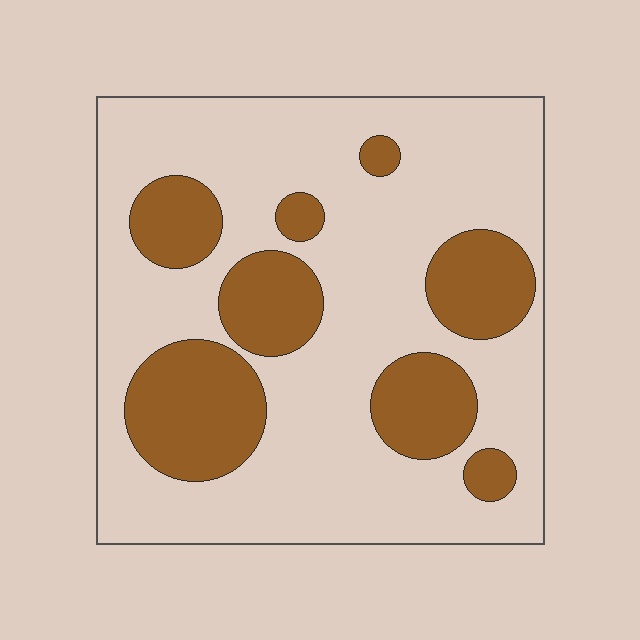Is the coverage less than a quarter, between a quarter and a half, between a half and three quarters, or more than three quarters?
Between a quarter and a half.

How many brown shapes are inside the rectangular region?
8.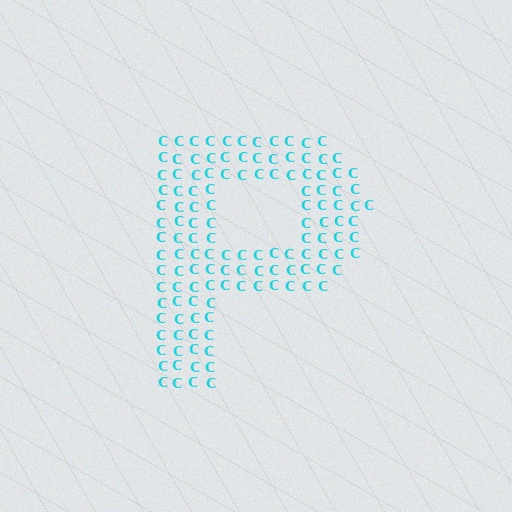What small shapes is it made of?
It is made of small letter C's.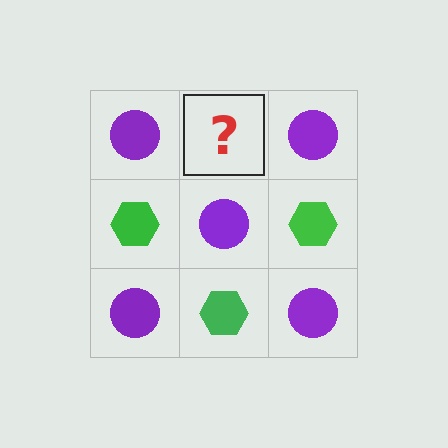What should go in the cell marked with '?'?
The missing cell should contain a green hexagon.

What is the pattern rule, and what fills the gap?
The rule is that it alternates purple circle and green hexagon in a checkerboard pattern. The gap should be filled with a green hexagon.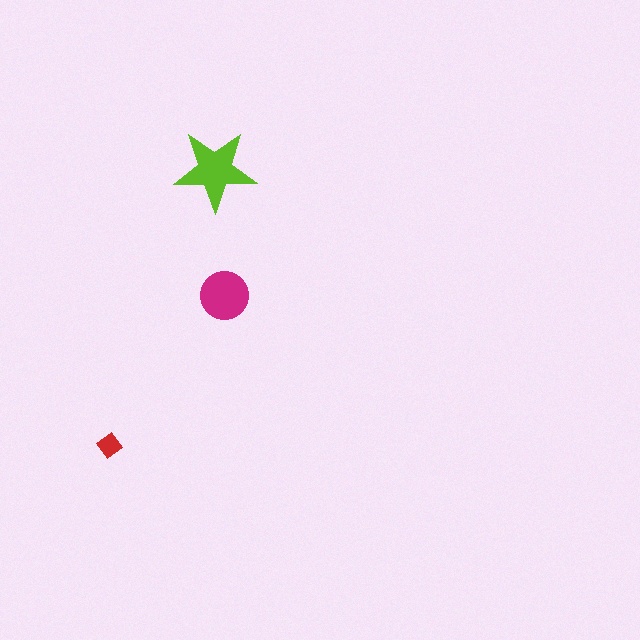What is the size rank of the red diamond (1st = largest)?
3rd.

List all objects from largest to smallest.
The lime star, the magenta circle, the red diamond.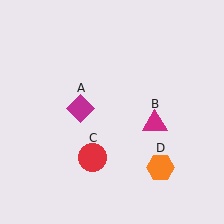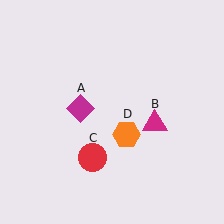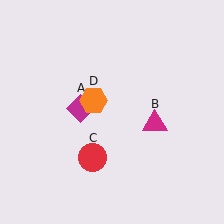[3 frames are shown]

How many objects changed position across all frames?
1 object changed position: orange hexagon (object D).